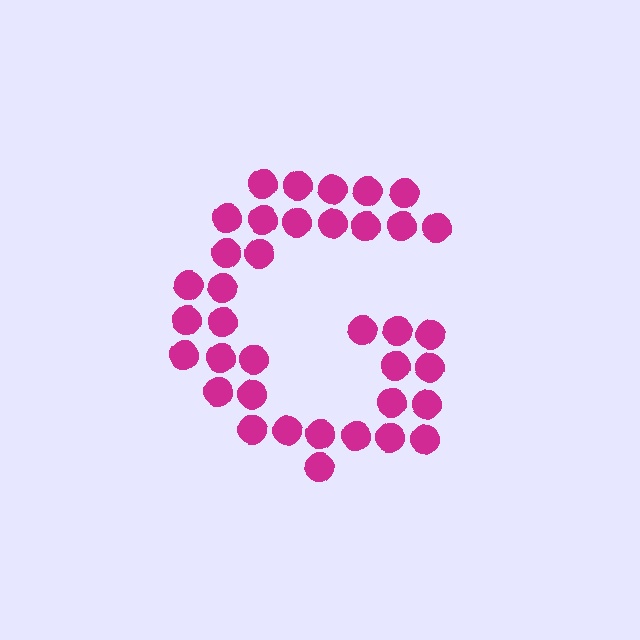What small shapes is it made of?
It is made of small circles.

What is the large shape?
The large shape is the letter G.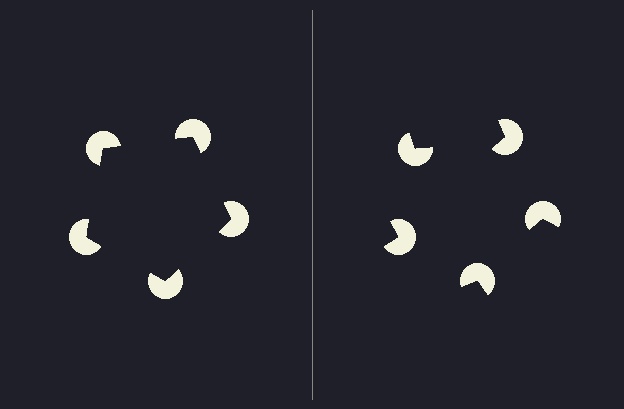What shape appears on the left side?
An illusory pentagon.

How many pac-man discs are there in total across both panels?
10 — 5 on each side.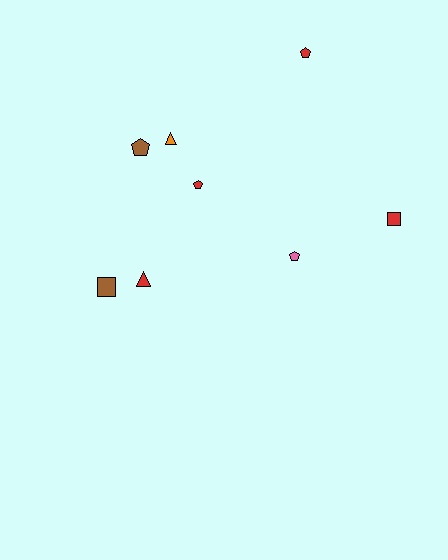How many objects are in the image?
There are 8 objects.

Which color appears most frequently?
Red, with 4 objects.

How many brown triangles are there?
There are no brown triangles.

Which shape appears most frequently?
Pentagon, with 4 objects.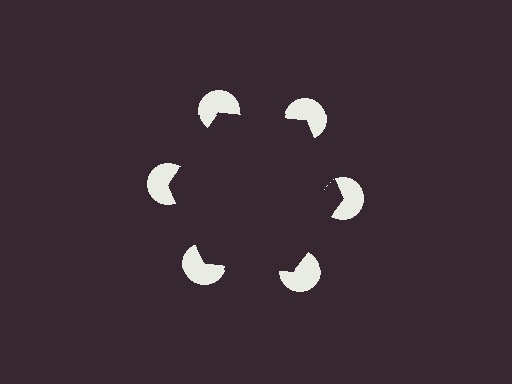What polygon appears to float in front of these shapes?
An illusory hexagon — its edges are inferred from the aligned wedge cuts in the pac-man discs, not physically drawn.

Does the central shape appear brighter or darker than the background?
It typically appears slightly darker than the background, even though no actual brightness change is drawn.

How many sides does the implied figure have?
6 sides.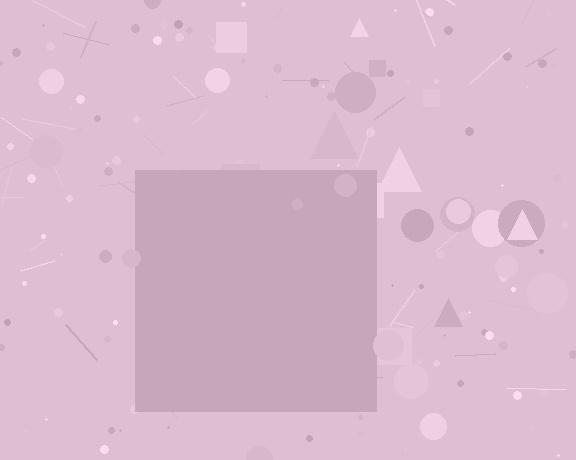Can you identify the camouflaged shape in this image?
The camouflaged shape is a square.